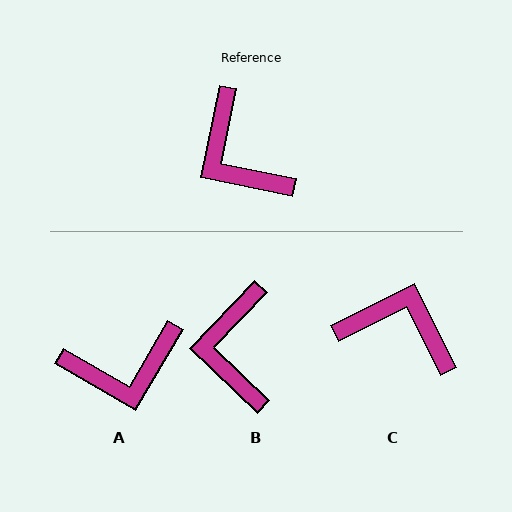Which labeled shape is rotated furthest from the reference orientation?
C, about 142 degrees away.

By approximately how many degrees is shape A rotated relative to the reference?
Approximately 71 degrees counter-clockwise.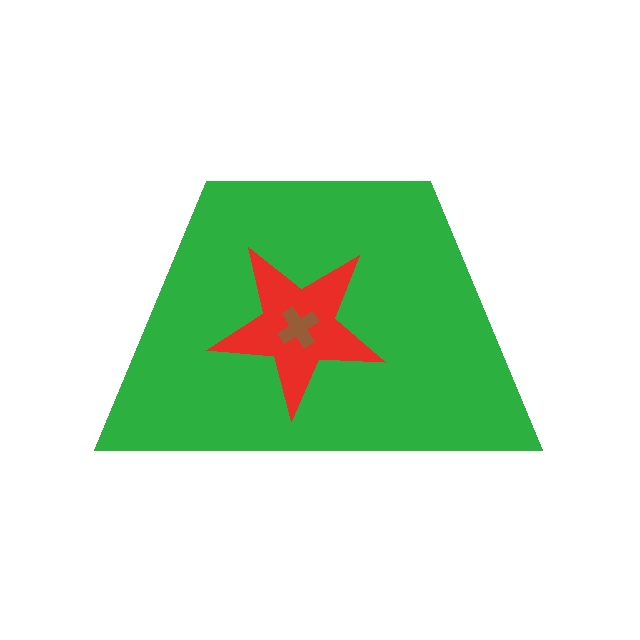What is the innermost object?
The brown cross.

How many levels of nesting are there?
3.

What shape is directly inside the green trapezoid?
The red star.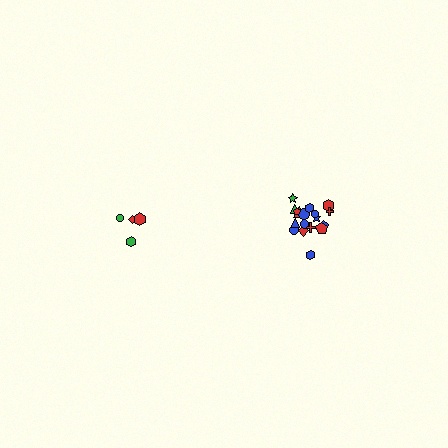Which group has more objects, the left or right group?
The right group.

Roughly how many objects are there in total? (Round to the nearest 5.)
Roughly 20 objects in total.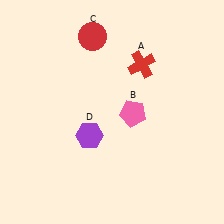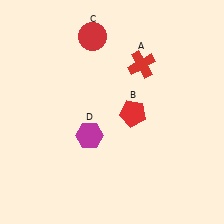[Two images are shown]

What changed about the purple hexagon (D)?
In Image 1, D is purple. In Image 2, it changed to magenta.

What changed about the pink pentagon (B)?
In Image 1, B is pink. In Image 2, it changed to red.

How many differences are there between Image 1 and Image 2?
There are 2 differences between the two images.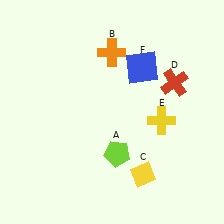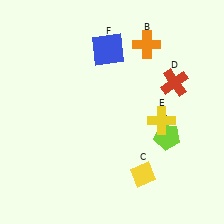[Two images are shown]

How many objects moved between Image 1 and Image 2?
3 objects moved between the two images.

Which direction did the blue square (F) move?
The blue square (F) moved left.